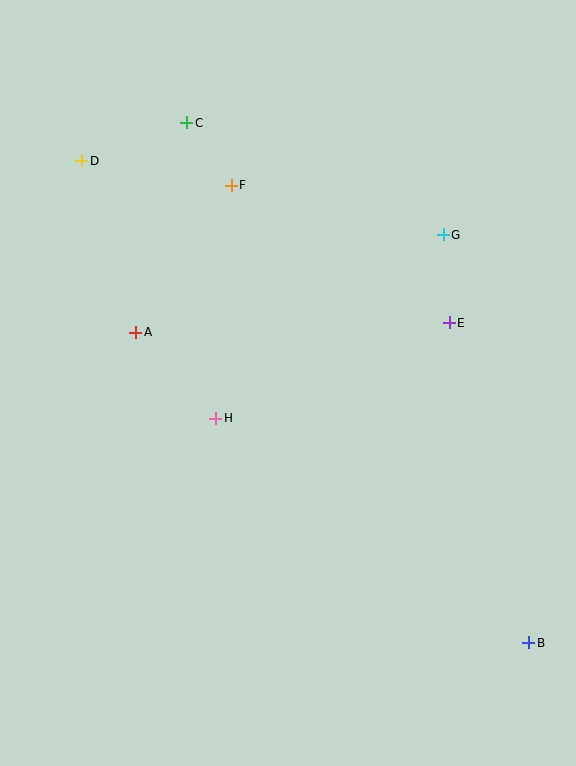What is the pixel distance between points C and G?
The distance between C and G is 280 pixels.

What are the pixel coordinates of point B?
Point B is at (529, 643).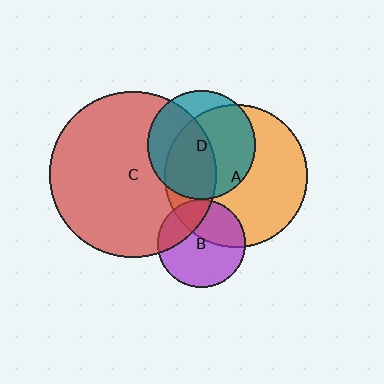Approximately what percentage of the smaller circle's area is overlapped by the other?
Approximately 25%.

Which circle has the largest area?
Circle C (red).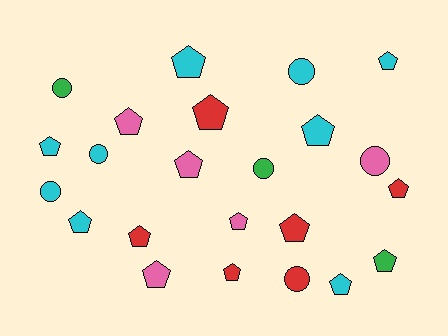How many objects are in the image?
There are 23 objects.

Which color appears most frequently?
Cyan, with 9 objects.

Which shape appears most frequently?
Pentagon, with 16 objects.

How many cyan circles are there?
There are 3 cyan circles.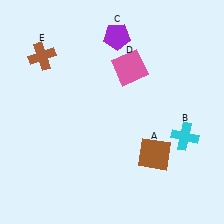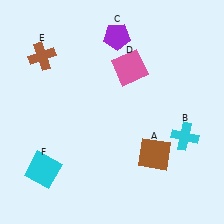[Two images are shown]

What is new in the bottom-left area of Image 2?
A cyan square (F) was added in the bottom-left area of Image 2.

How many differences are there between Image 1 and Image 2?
There is 1 difference between the two images.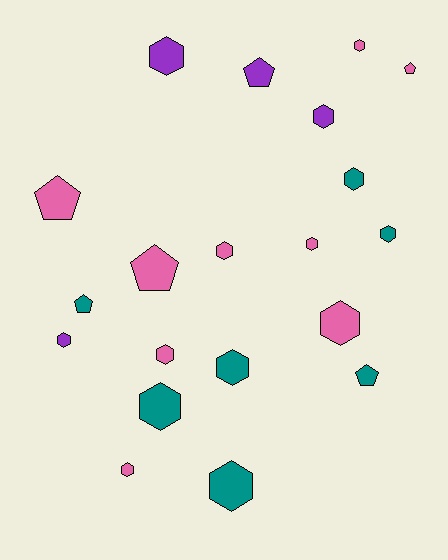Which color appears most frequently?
Pink, with 9 objects.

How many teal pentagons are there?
There are 2 teal pentagons.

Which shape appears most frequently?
Hexagon, with 14 objects.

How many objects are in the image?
There are 20 objects.